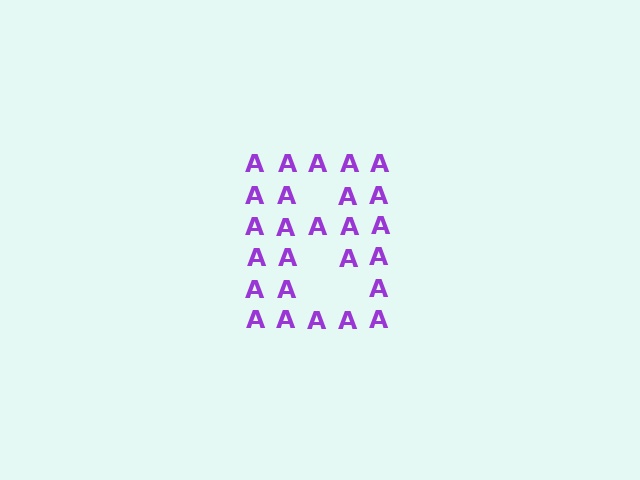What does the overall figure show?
The overall figure shows the letter B.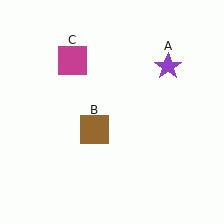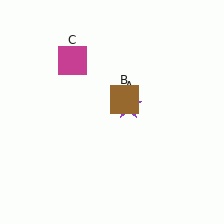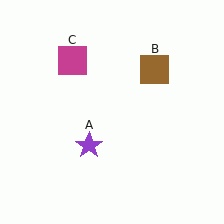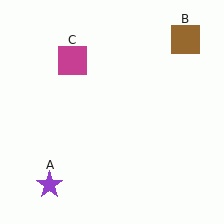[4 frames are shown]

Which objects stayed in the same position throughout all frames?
Magenta square (object C) remained stationary.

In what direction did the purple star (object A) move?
The purple star (object A) moved down and to the left.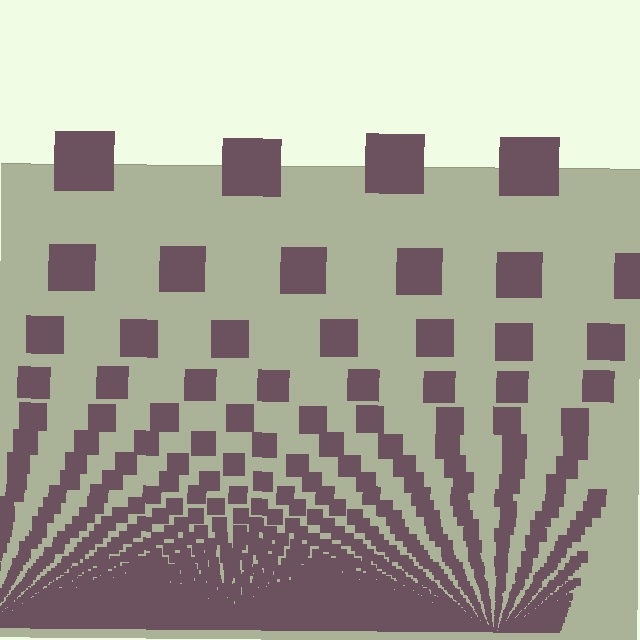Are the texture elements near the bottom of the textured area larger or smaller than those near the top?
Smaller. The gradient is inverted — elements near the bottom are smaller and denser.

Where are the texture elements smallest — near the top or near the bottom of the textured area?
Near the bottom.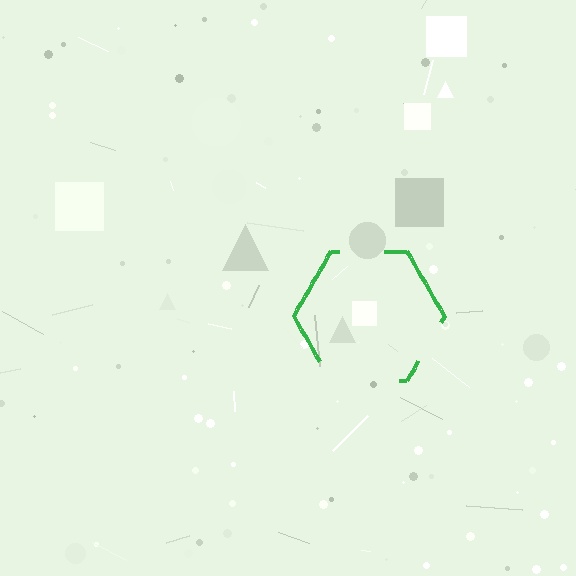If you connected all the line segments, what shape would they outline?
They would outline a hexagon.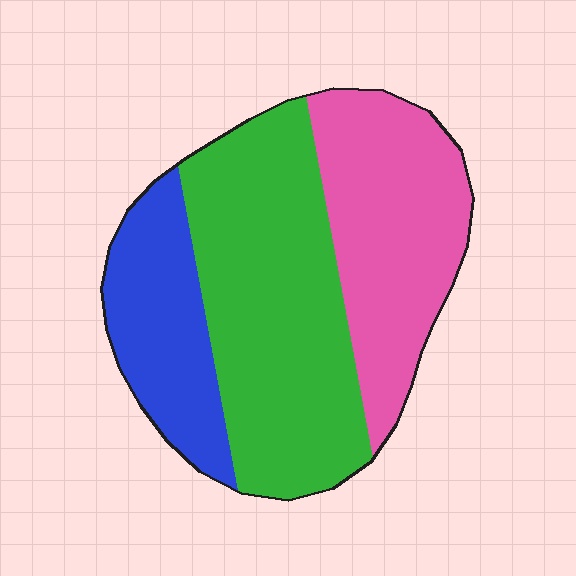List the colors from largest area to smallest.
From largest to smallest: green, pink, blue.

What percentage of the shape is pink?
Pink covers roughly 35% of the shape.